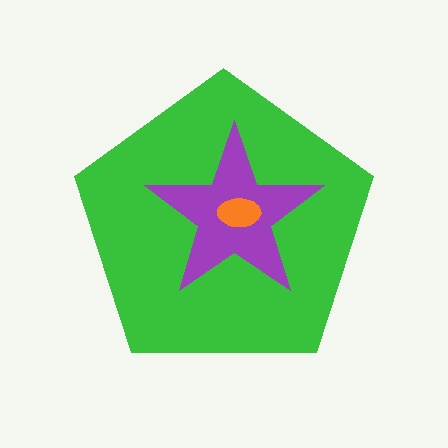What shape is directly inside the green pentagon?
The purple star.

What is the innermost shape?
The orange ellipse.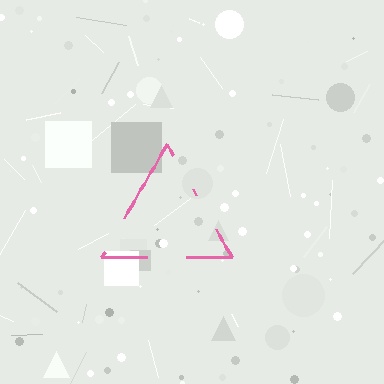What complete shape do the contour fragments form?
The contour fragments form a triangle.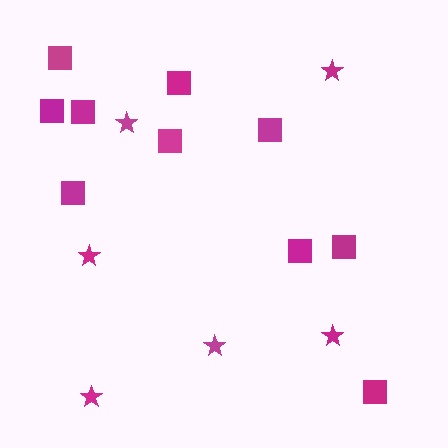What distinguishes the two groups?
There are 2 groups: one group of stars (6) and one group of squares (10).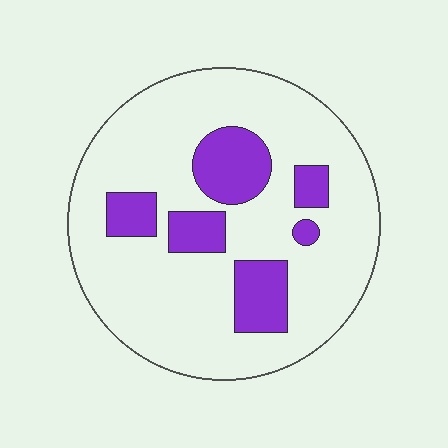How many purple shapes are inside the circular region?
6.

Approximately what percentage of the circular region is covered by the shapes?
Approximately 20%.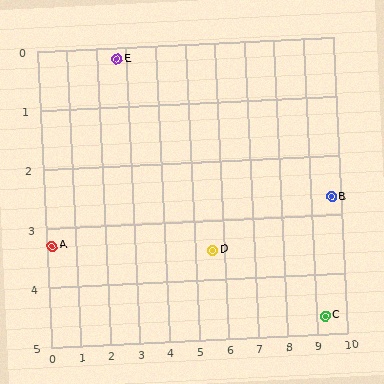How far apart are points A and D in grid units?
Points A and D are about 5.4 grid units apart.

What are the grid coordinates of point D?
Point D is at approximately (5.6, 3.5).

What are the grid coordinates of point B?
Point B is at approximately (9.7, 2.7).